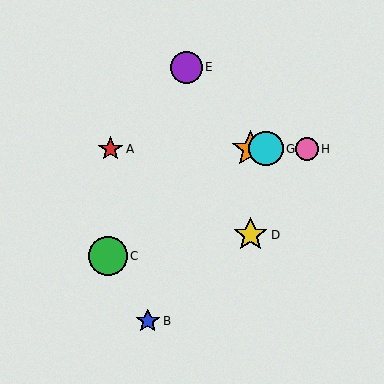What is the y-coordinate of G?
Object G is at y≈149.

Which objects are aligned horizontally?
Objects A, F, G, H are aligned horizontally.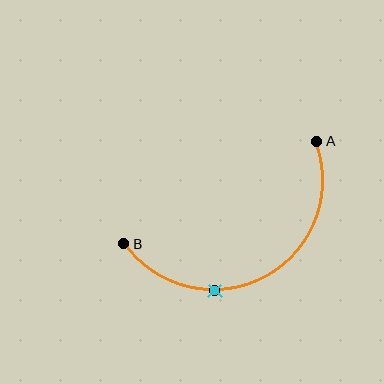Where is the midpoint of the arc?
The arc midpoint is the point on the curve farthest from the straight line joining A and B. It sits below that line.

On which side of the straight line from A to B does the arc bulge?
The arc bulges below the straight line connecting A and B.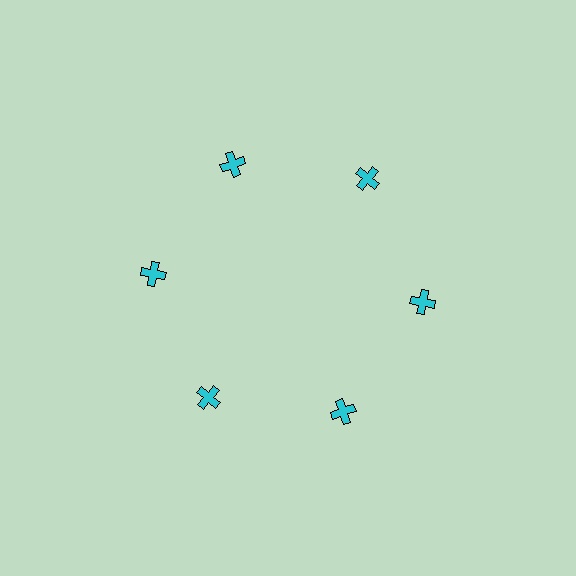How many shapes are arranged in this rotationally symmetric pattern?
There are 6 shapes, arranged in 6 groups of 1.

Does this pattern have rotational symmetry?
Yes, this pattern has 6-fold rotational symmetry. It looks the same after rotating 60 degrees around the center.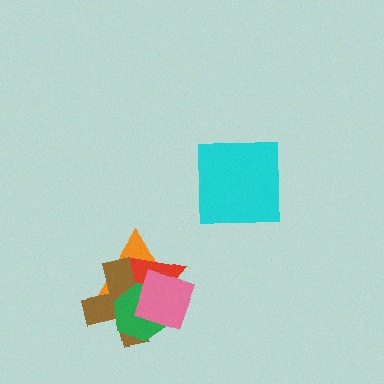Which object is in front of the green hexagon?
The pink diamond is in front of the green hexagon.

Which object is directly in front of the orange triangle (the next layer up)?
The red triangle is directly in front of the orange triangle.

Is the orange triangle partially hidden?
Yes, it is partially covered by another shape.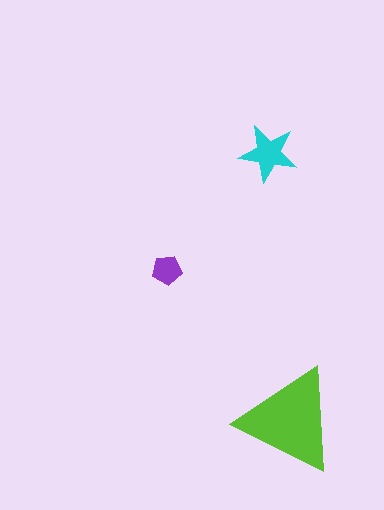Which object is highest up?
The cyan star is topmost.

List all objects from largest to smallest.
The lime triangle, the cyan star, the purple pentagon.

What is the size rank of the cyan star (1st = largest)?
2nd.